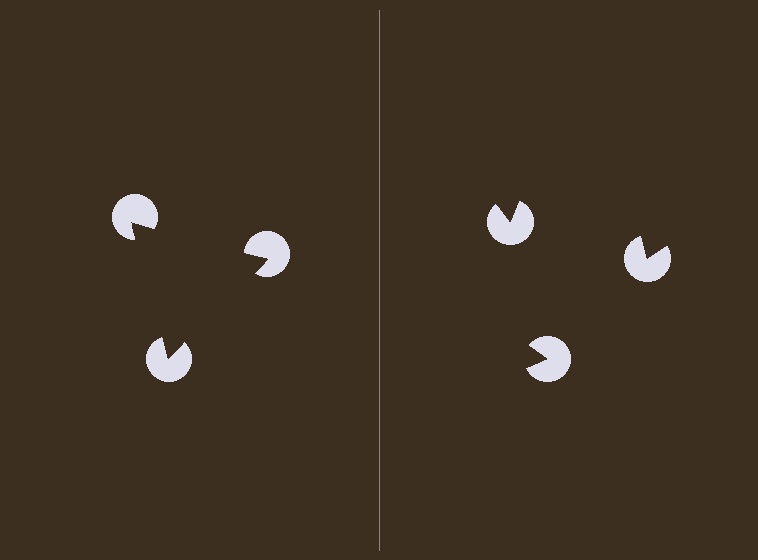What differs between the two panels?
The pac-man discs are positioned identically on both sides; only the wedge orientations differ. On the left they align to a triangle; on the right they are misaligned.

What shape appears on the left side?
An illusory triangle.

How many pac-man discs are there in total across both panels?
6 — 3 on each side.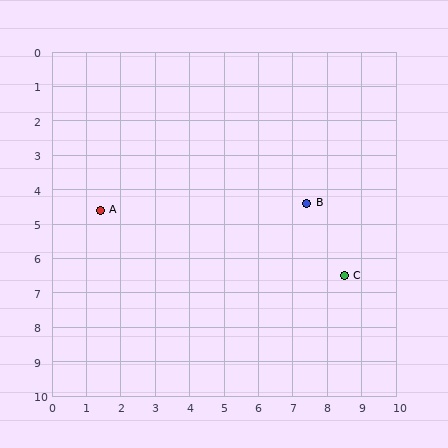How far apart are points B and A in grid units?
Points B and A are about 6.0 grid units apart.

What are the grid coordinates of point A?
Point A is at approximately (1.4, 4.6).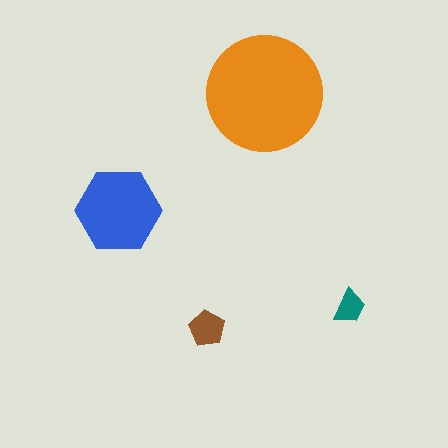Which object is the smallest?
The teal trapezoid.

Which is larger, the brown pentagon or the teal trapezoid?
The brown pentagon.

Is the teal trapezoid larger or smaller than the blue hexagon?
Smaller.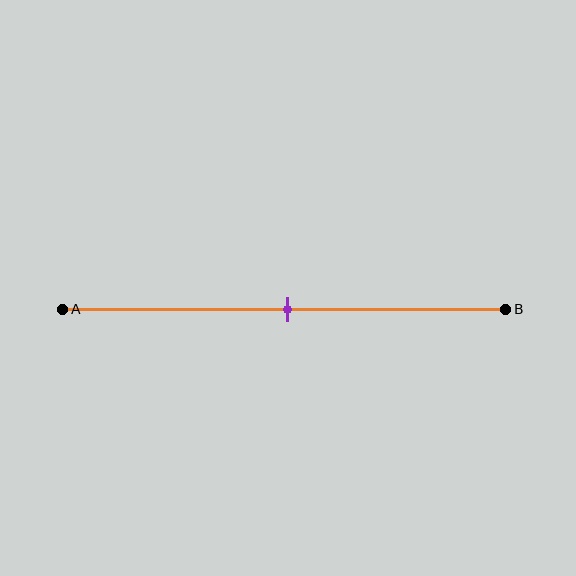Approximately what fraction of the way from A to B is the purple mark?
The purple mark is approximately 50% of the way from A to B.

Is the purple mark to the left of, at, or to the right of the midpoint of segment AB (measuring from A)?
The purple mark is approximately at the midpoint of segment AB.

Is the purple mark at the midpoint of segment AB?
Yes, the mark is approximately at the midpoint.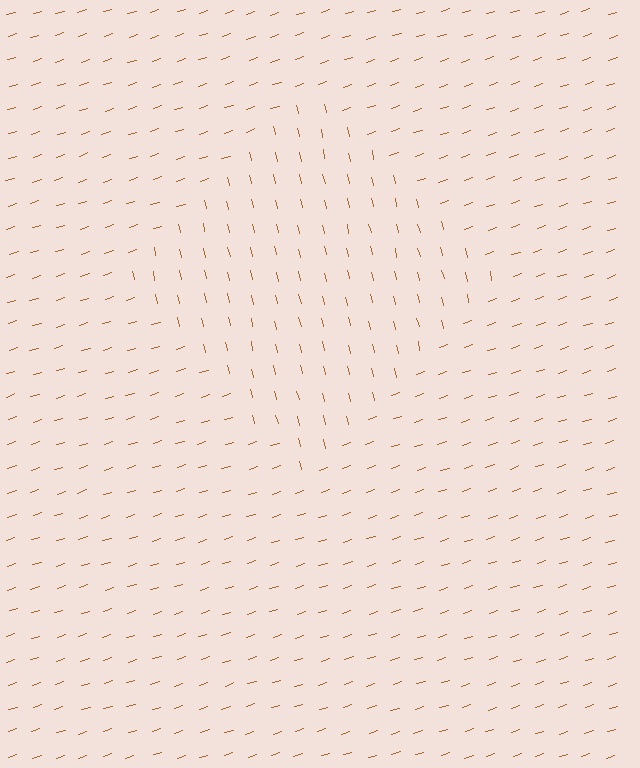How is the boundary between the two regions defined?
The boundary is defined purely by a change in line orientation (approximately 85 degrees difference). All lines are the same color and thickness.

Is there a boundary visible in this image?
Yes, there is a texture boundary formed by a change in line orientation.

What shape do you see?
I see a diamond.